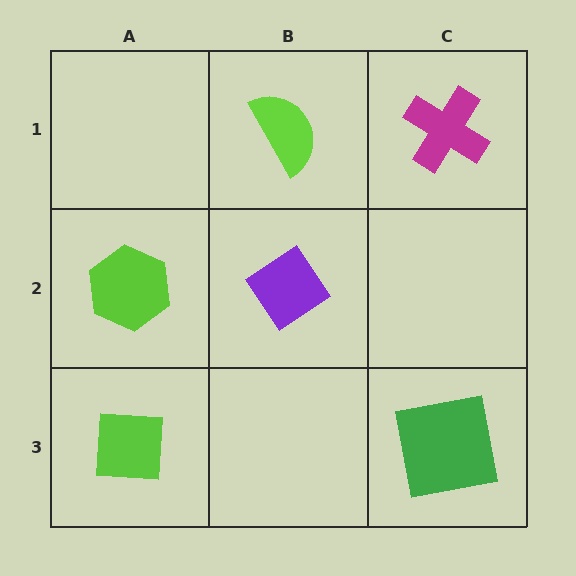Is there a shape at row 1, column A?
No, that cell is empty.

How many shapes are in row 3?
2 shapes.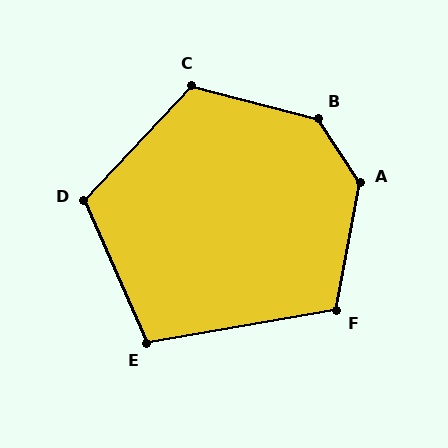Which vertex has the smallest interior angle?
E, at approximately 104 degrees.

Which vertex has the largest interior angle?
A, at approximately 137 degrees.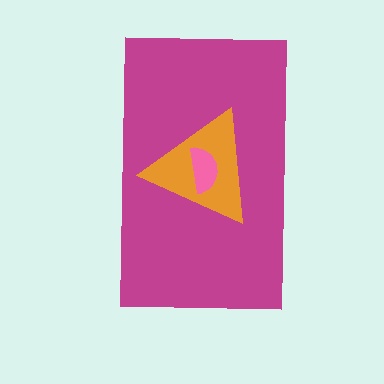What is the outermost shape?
The magenta rectangle.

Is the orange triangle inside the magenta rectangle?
Yes.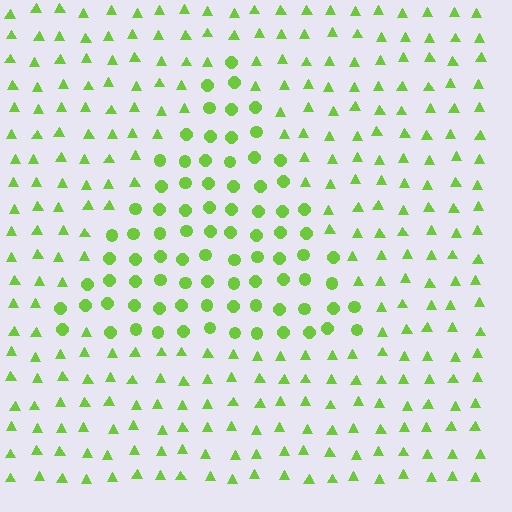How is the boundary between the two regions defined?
The boundary is defined by a change in element shape: circles inside vs. triangles outside. All elements share the same color and spacing.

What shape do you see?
I see a triangle.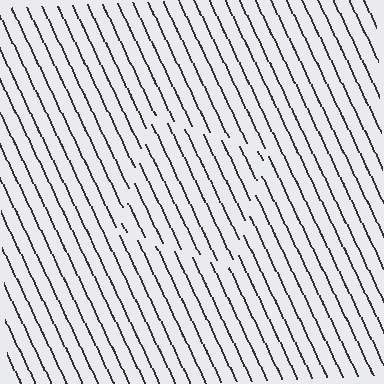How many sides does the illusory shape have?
4 sides — the line-ends trace a square.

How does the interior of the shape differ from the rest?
The interior of the shape contains the same grating, shifted by half a period — the contour is defined by the phase discontinuity where line-ends from the inner and outer gratings abut.